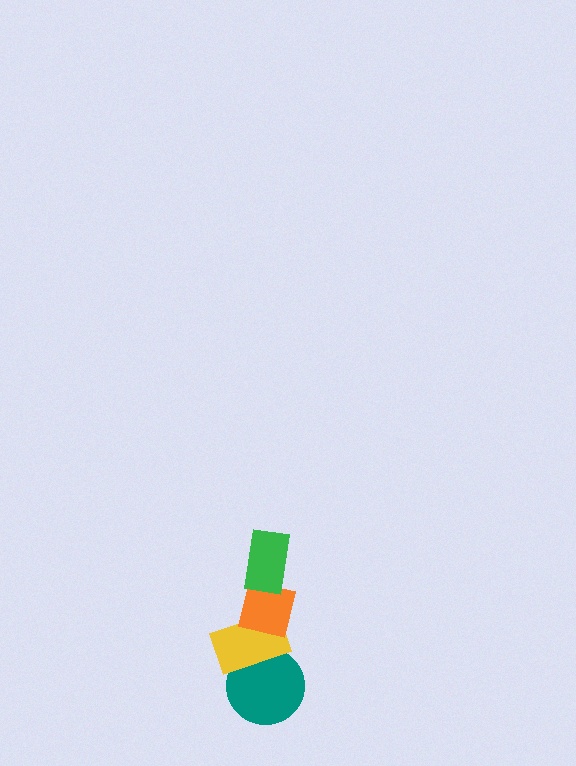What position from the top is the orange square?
The orange square is 2nd from the top.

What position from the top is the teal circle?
The teal circle is 4th from the top.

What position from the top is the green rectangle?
The green rectangle is 1st from the top.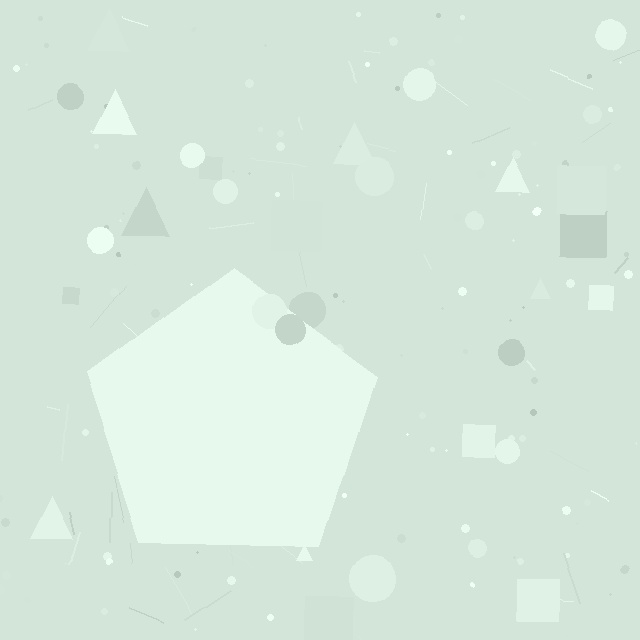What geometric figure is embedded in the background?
A pentagon is embedded in the background.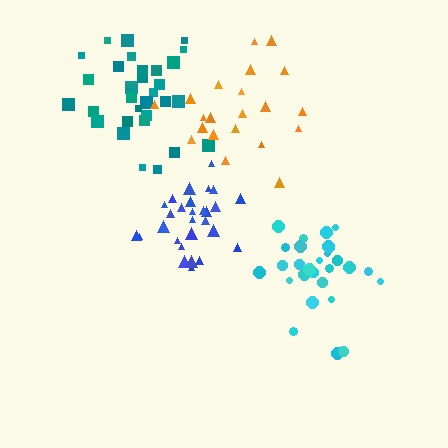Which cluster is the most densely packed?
Blue.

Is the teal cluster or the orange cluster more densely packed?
Teal.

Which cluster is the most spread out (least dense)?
Orange.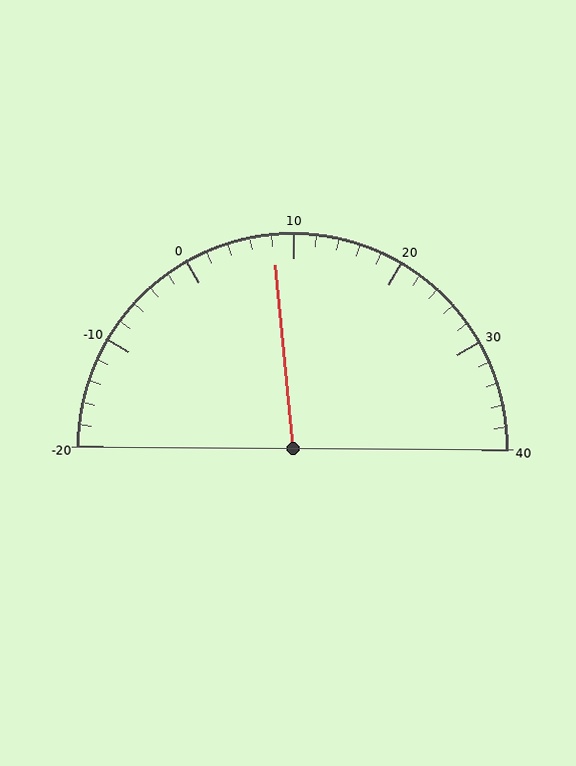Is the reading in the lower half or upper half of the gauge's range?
The reading is in the lower half of the range (-20 to 40).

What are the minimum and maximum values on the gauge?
The gauge ranges from -20 to 40.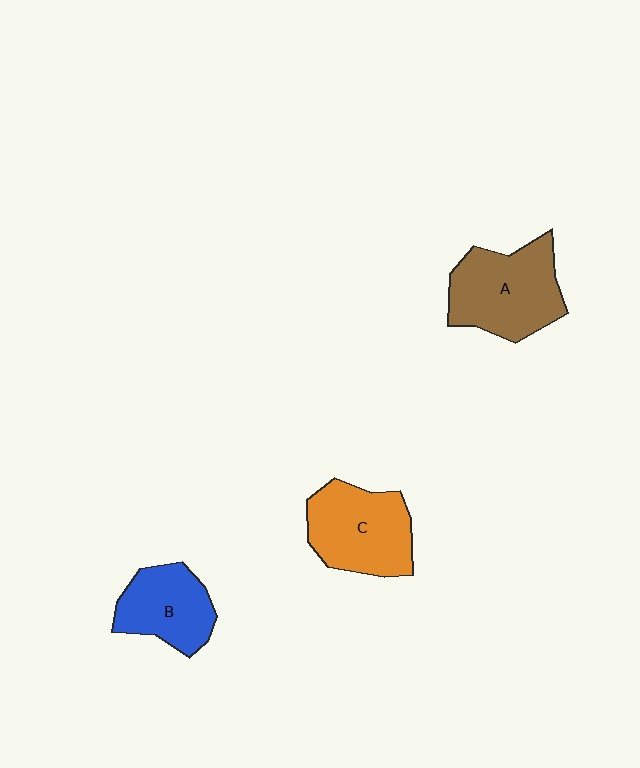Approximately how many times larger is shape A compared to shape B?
Approximately 1.4 times.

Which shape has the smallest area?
Shape B (blue).